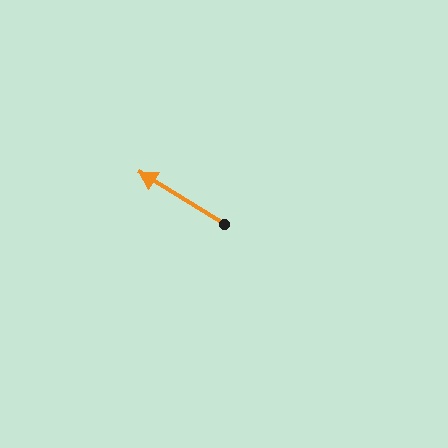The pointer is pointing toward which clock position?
Roughly 10 o'clock.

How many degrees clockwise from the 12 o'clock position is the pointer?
Approximately 302 degrees.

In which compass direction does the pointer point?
Northwest.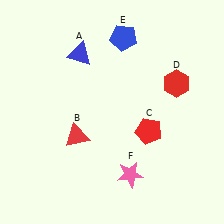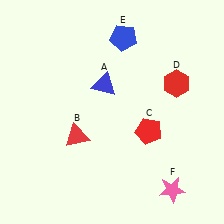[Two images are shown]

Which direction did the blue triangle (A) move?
The blue triangle (A) moved down.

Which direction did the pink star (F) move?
The pink star (F) moved right.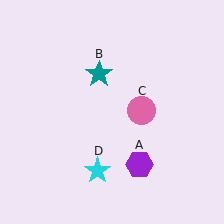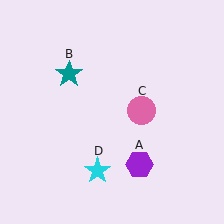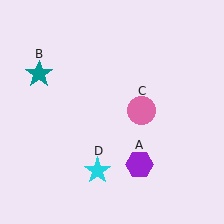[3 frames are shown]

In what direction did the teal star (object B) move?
The teal star (object B) moved left.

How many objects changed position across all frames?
1 object changed position: teal star (object B).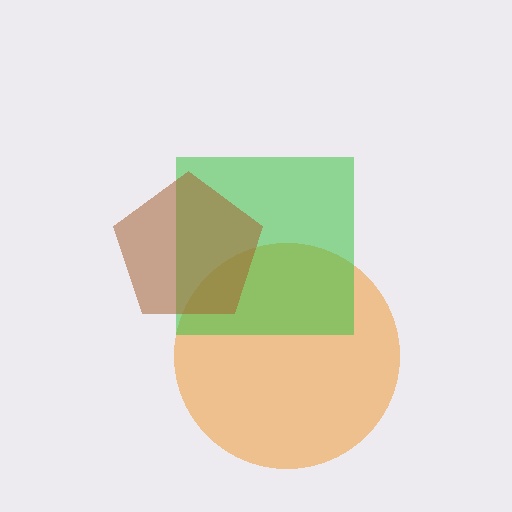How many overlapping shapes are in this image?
There are 3 overlapping shapes in the image.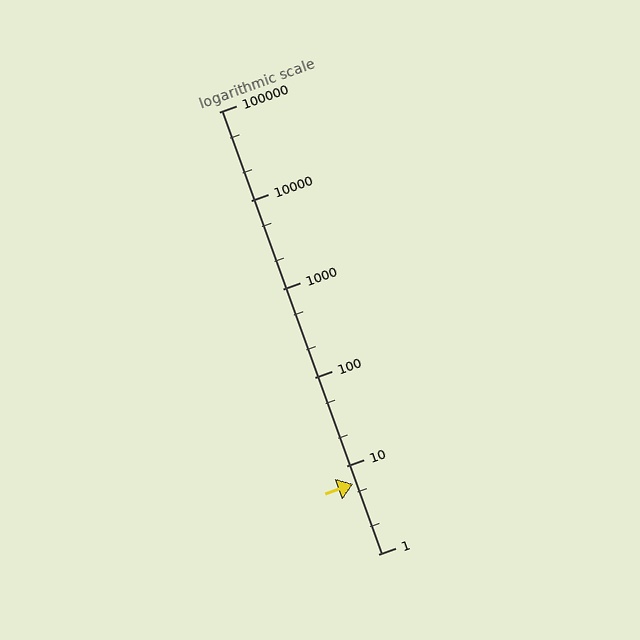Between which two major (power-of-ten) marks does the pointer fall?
The pointer is between 1 and 10.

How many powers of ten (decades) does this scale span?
The scale spans 5 decades, from 1 to 100000.